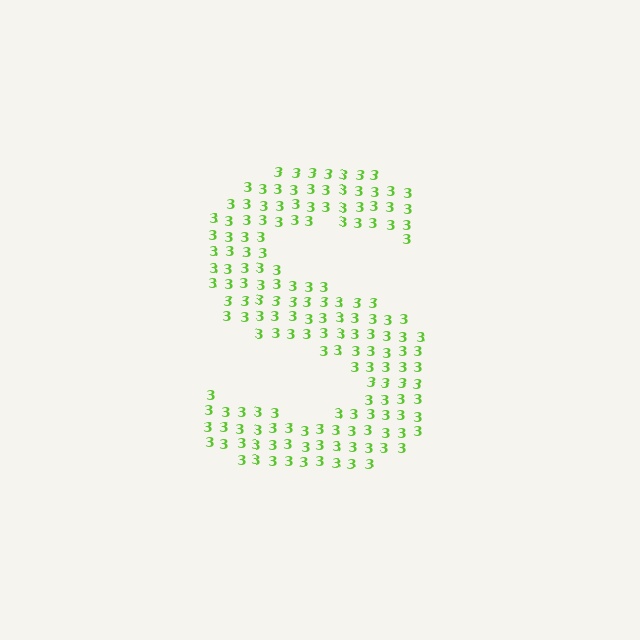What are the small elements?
The small elements are digit 3's.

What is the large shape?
The large shape is the letter S.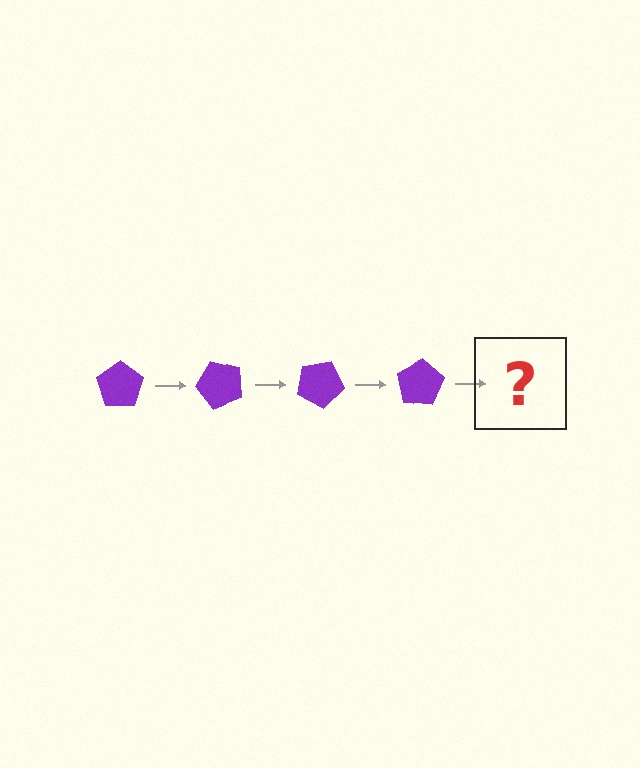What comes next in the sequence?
The next element should be a purple pentagon rotated 200 degrees.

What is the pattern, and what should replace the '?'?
The pattern is that the pentagon rotates 50 degrees each step. The '?' should be a purple pentagon rotated 200 degrees.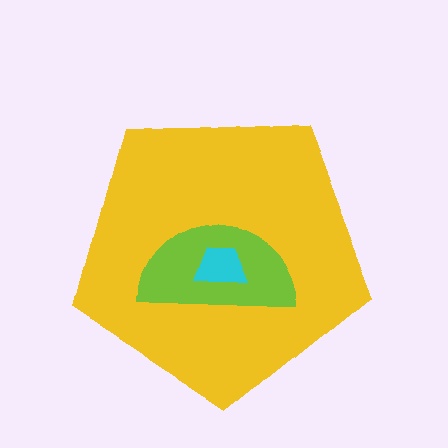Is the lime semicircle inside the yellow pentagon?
Yes.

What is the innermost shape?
The cyan trapezoid.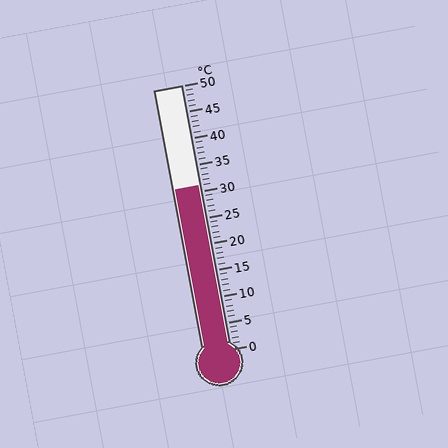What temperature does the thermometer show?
The thermometer shows approximately 31°C.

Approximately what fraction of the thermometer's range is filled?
The thermometer is filled to approximately 60% of its range.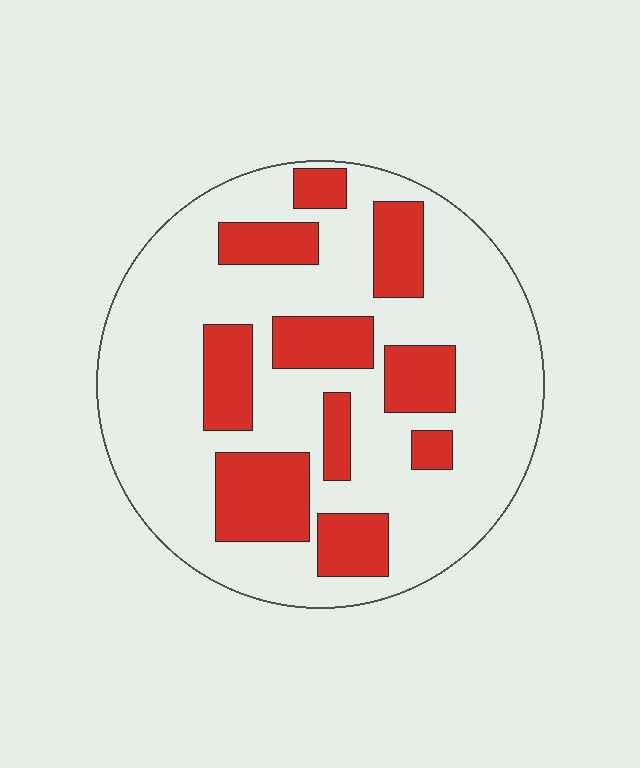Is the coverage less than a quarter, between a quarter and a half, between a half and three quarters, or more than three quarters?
Between a quarter and a half.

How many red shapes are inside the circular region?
10.